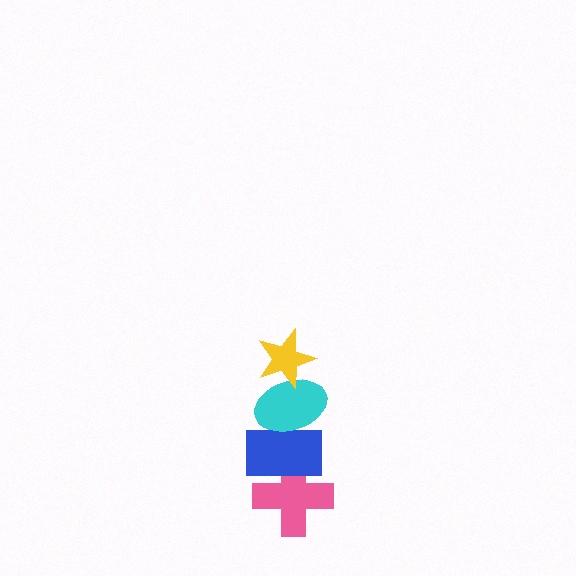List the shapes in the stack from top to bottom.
From top to bottom: the yellow star, the cyan ellipse, the blue rectangle, the pink cross.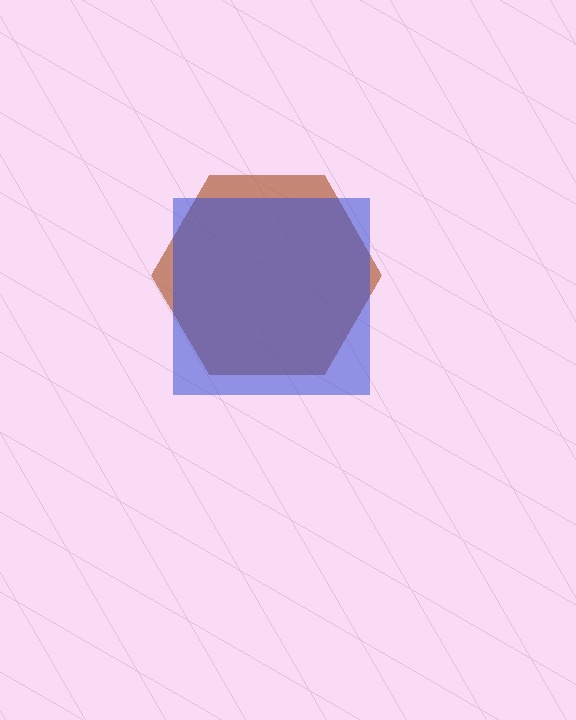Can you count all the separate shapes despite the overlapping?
Yes, there are 2 separate shapes.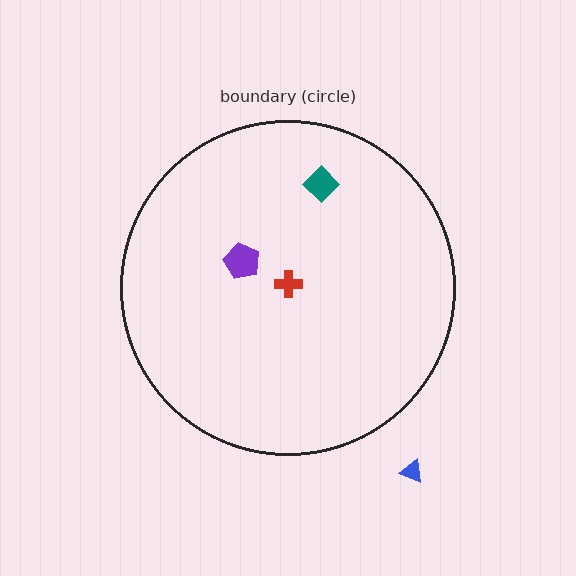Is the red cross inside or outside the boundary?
Inside.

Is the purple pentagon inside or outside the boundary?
Inside.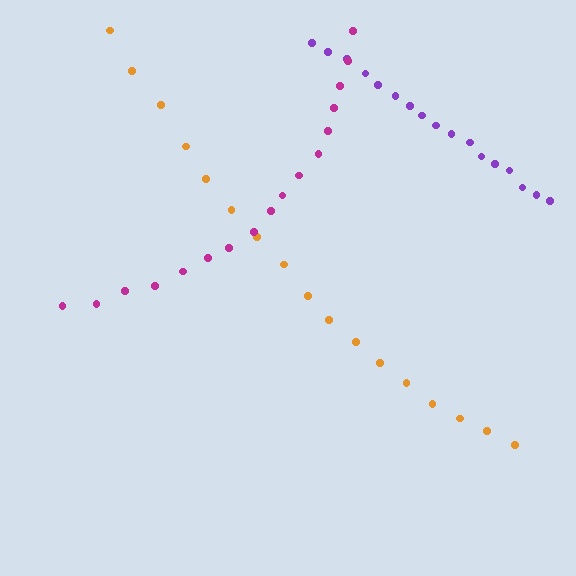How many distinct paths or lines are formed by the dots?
There are 3 distinct paths.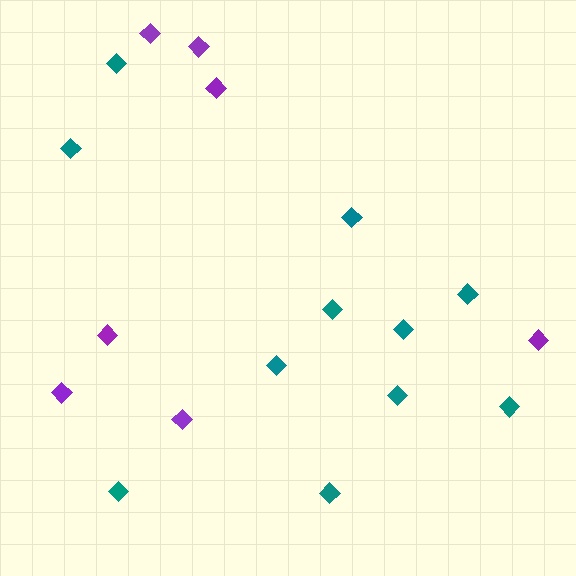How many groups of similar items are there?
There are 2 groups: one group of purple diamonds (7) and one group of teal diamonds (11).